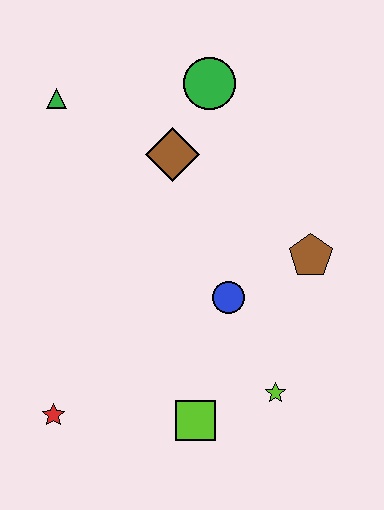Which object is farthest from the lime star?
The green triangle is farthest from the lime star.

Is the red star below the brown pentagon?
Yes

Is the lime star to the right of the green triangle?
Yes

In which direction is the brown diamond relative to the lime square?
The brown diamond is above the lime square.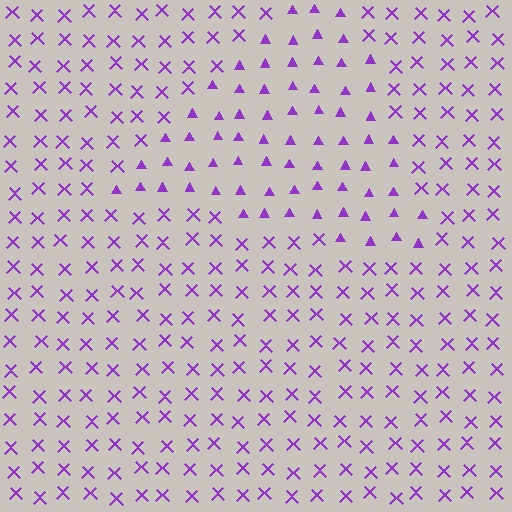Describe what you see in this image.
The image is filled with small purple elements arranged in a uniform grid. A triangle-shaped region contains triangles, while the surrounding area contains X marks. The boundary is defined purely by the change in element shape.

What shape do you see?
I see a triangle.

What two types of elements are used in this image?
The image uses triangles inside the triangle region and X marks outside it.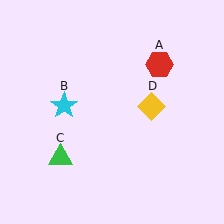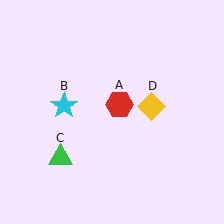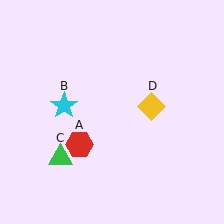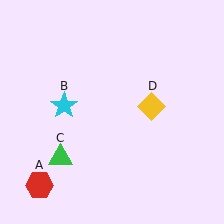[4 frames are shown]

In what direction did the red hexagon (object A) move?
The red hexagon (object A) moved down and to the left.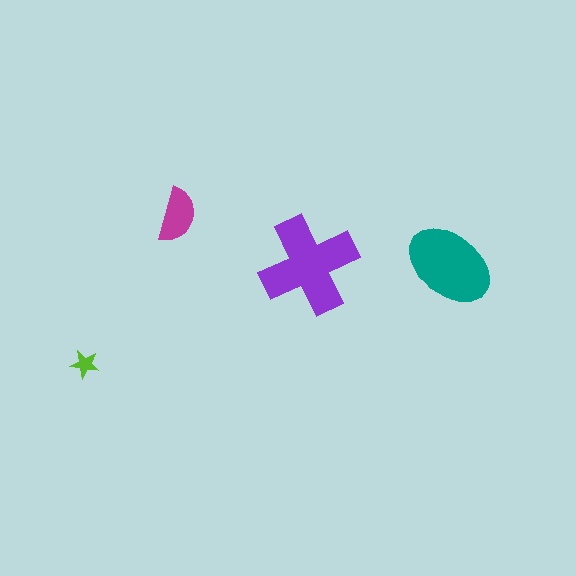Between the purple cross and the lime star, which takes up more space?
The purple cross.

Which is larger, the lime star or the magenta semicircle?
The magenta semicircle.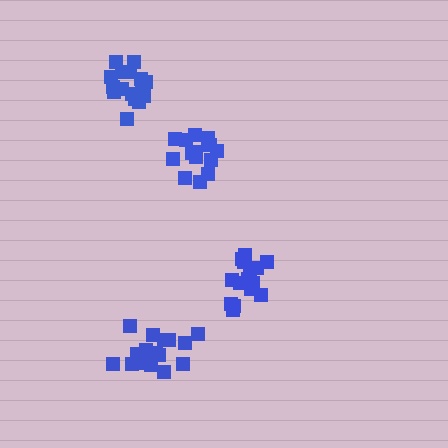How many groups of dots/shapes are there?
There are 4 groups.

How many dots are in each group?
Group 1: 15 dots, Group 2: 17 dots, Group 3: 18 dots, Group 4: 15 dots (65 total).